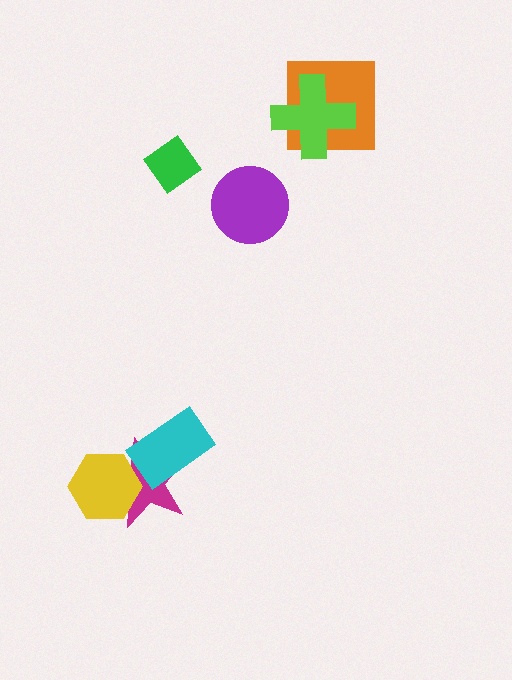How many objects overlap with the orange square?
1 object overlaps with the orange square.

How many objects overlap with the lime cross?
1 object overlaps with the lime cross.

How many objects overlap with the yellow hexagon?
1 object overlaps with the yellow hexagon.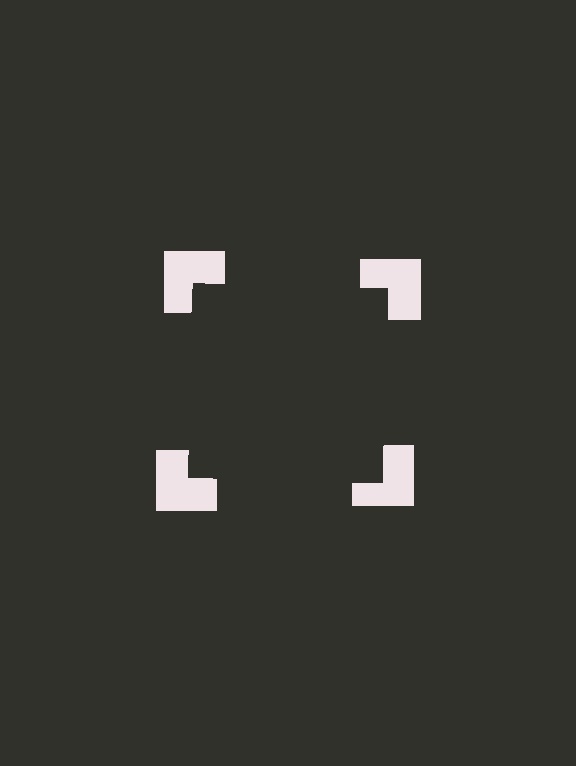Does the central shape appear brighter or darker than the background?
It typically appears slightly darker than the background, even though no actual brightness change is drawn.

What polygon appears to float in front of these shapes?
An illusory square — its edges are inferred from the aligned wedge cuts in the notched squares, not physically drawn.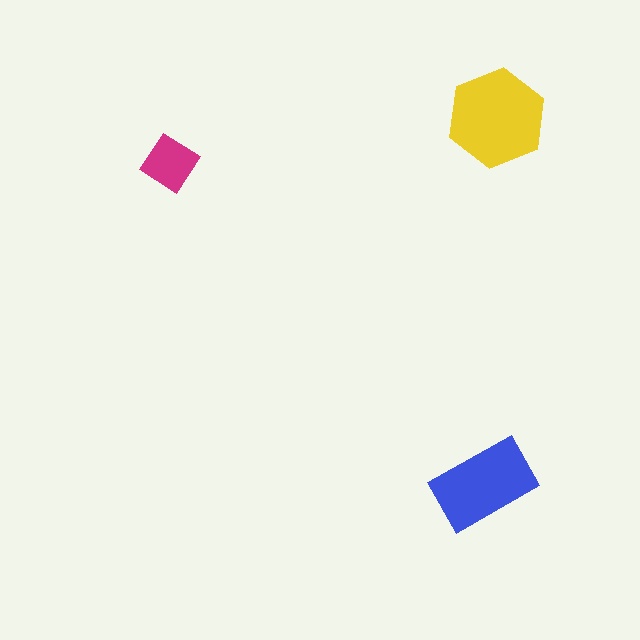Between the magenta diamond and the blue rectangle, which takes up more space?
The blue rectangle.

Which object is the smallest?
The magenta diamond.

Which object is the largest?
The yellow hexagon.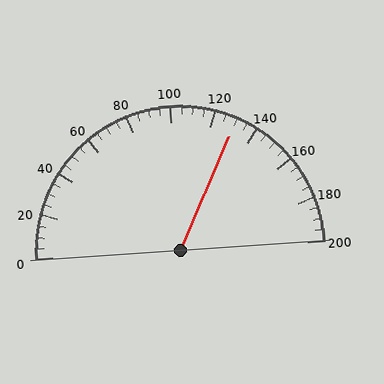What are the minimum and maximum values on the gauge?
The gauge ranges from 0 to 200.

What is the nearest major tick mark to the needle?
The nearest major tick mark is 120.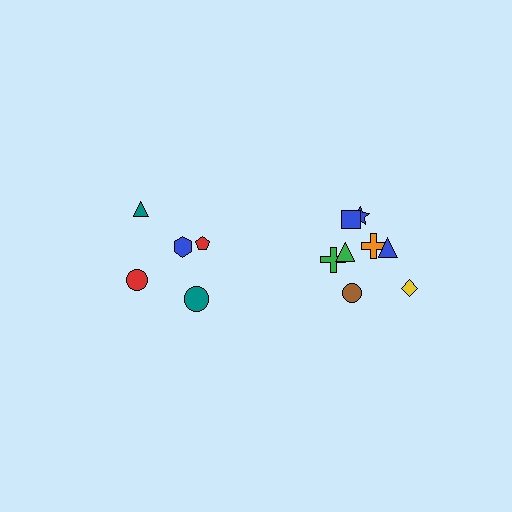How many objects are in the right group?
There are 8 objects.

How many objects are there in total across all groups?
There are 13 objects.